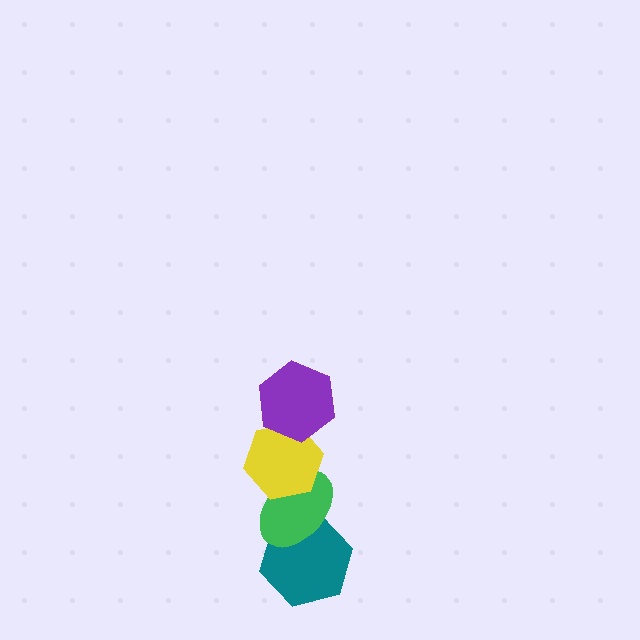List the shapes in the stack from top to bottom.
From top to bottom: the purple hexagon, the yellow hexagon, the green ellipse, the teal hexagon.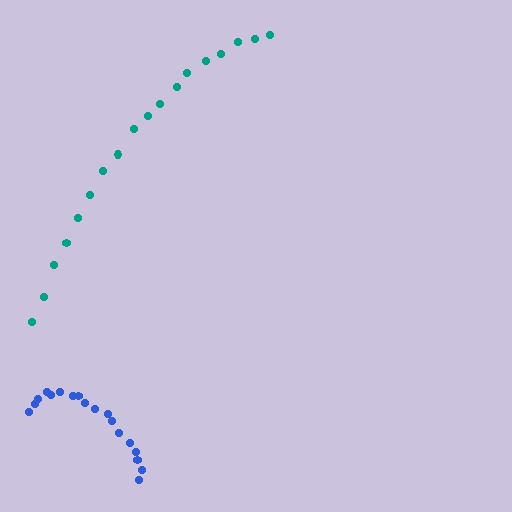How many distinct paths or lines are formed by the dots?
There are 2 distinct paths.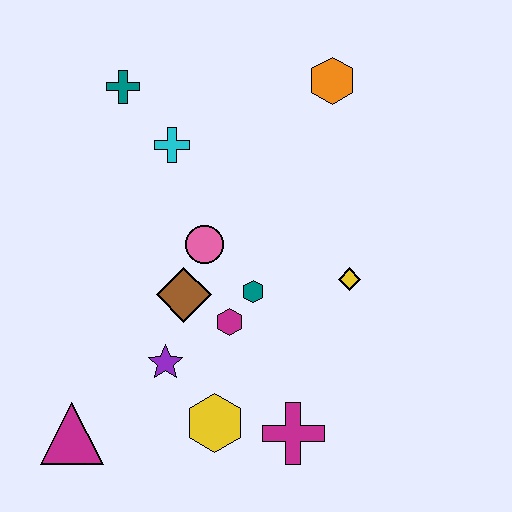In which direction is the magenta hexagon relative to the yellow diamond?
The magenta hexagon is to the left of the yellow diamond.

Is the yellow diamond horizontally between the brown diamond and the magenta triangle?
No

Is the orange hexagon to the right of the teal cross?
Yes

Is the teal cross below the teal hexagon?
No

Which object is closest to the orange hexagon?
The cyan cross is closest to the orange hexagon.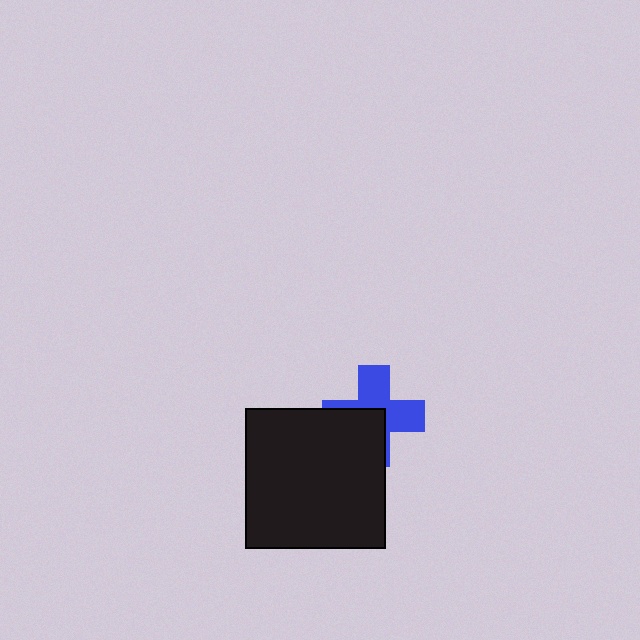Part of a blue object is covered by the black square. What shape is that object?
It is a cross.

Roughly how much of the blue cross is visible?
About half of it is visible (roughly 54%).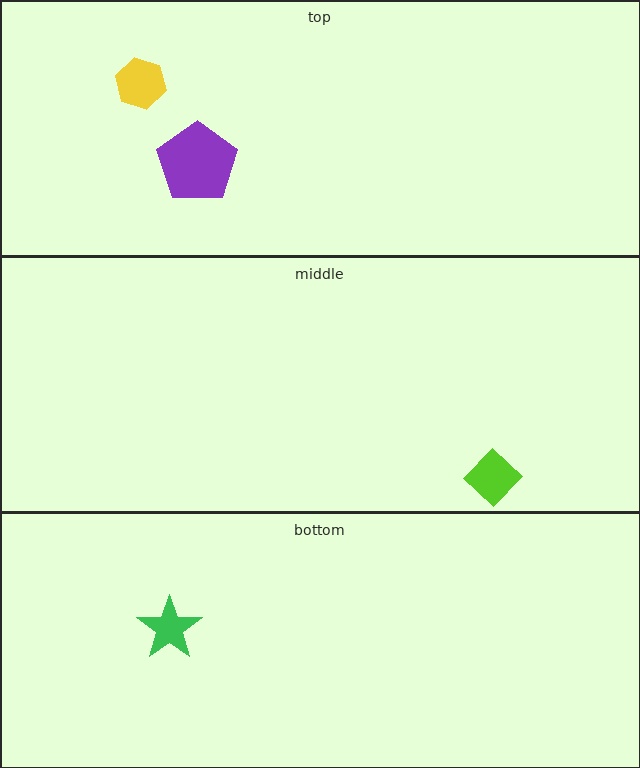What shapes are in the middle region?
The lime diamond.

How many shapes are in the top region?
2.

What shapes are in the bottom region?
The green star.